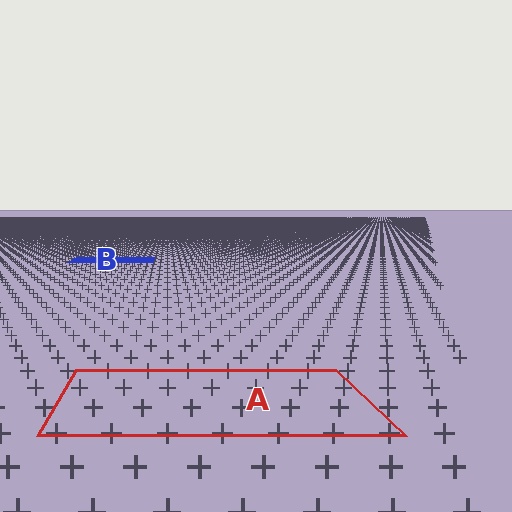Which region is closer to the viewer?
Region A is closer. The texture elements there are larger and more spread out.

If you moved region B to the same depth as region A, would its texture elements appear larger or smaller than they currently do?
They would appear larger. At a closer depth, the same texture elements are projected at a bigger on-screen size.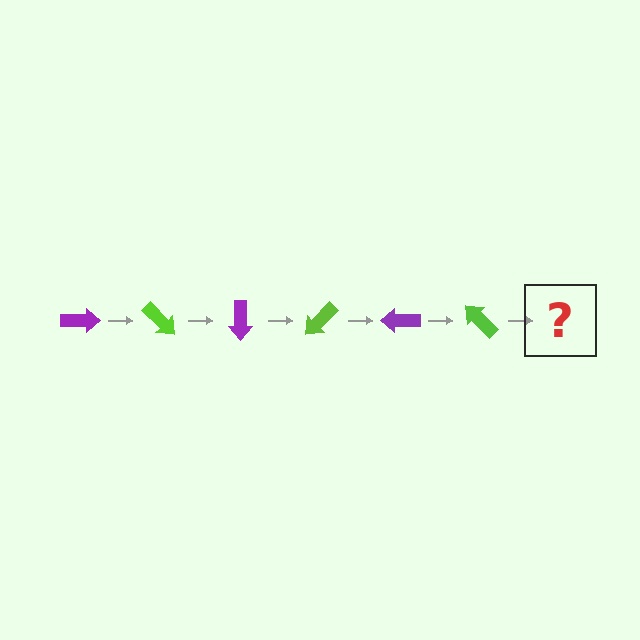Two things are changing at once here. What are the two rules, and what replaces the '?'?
The two rules are that it rotates 45 degrees each step and the color cycles through purple and lime. The '?' should be a purple arrow, rotated 270 degrees from the start.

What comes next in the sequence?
The next element should be a purple arrow, rotated 270 degrees from the start.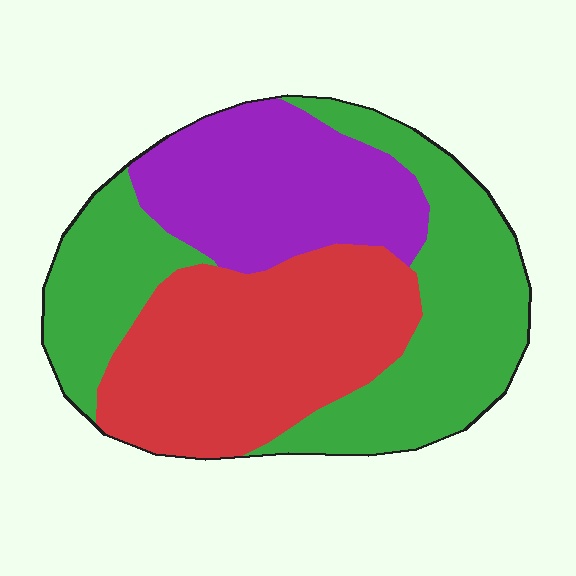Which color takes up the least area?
Purple, at roughly 25%.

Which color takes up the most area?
Green, at roughly 40%.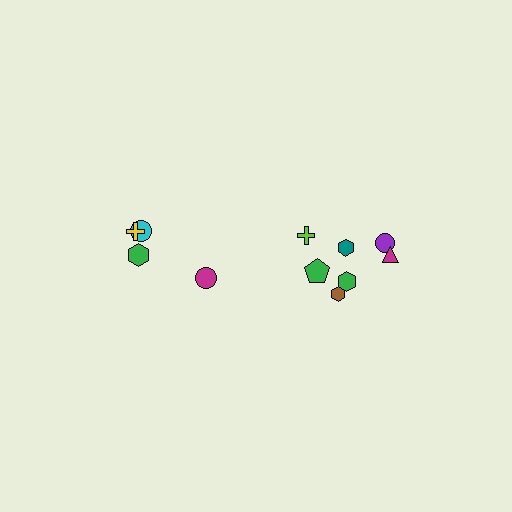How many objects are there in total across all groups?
There are 11 objects.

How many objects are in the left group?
There are 4 objects.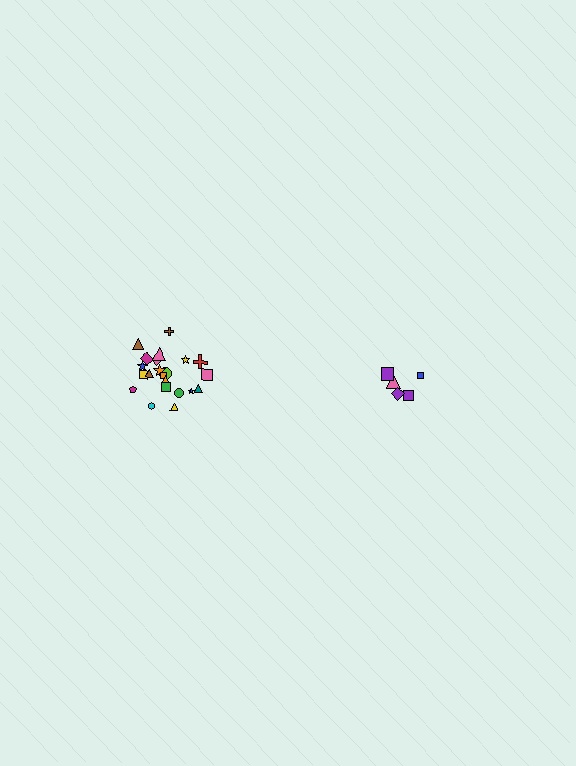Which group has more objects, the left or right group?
The left group.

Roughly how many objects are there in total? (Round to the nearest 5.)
Roughly 25 objects in total.